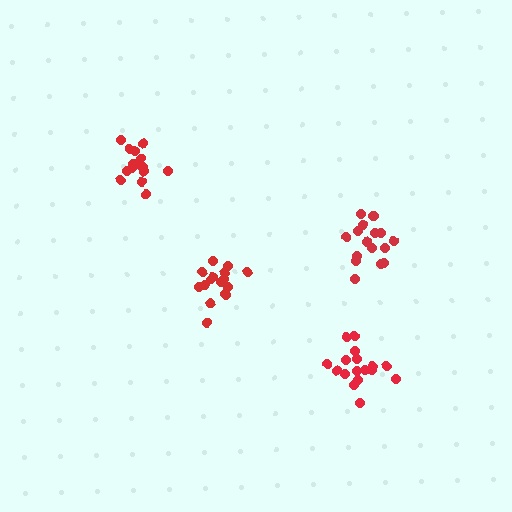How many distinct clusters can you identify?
There are 4 distinct clusters.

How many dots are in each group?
Group 1: 16 dots, Group 2: 17 dots, Group 3: 16 dots, Group 4: 17 dots (66 total).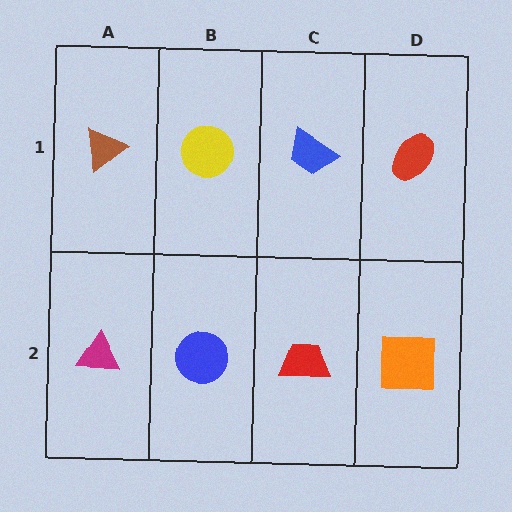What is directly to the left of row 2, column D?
A red trapezoid.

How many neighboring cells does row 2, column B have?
3.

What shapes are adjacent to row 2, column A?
A brown triangle (row 1, column A), a blue circle (row 2, column B).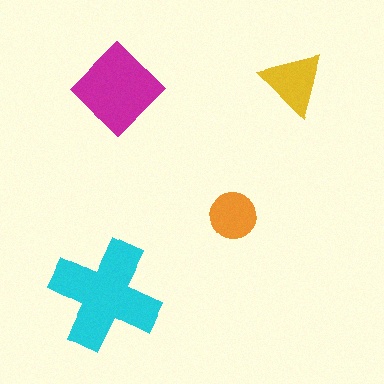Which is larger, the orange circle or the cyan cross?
The cyan cross.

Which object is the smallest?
The orange circle.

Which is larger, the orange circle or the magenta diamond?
The magenta diamond.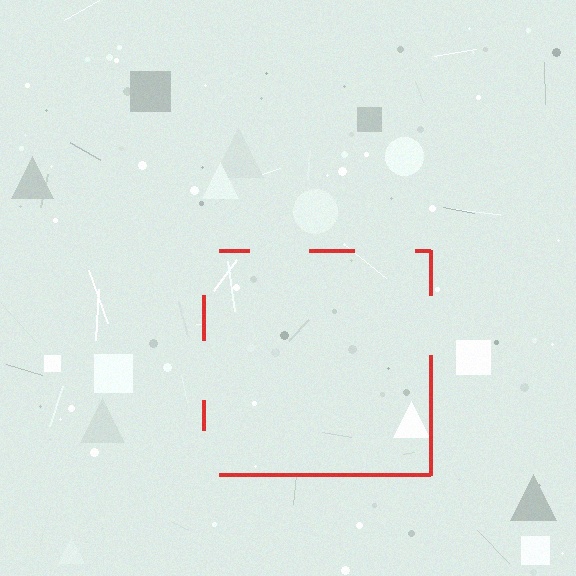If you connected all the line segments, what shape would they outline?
They would outline a square.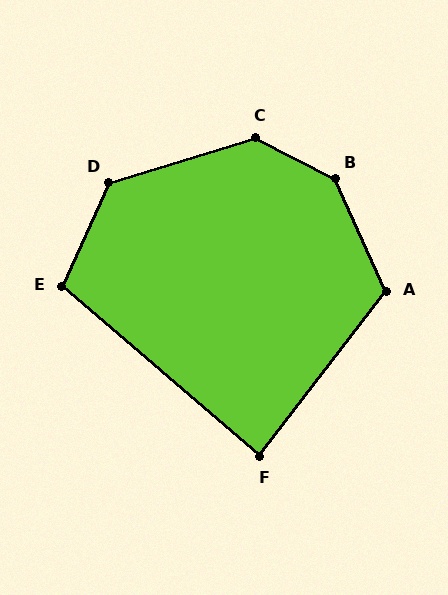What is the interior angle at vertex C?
Approximately 136 degrees (obtuse).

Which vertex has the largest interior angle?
B, at approximately 142 degrees.